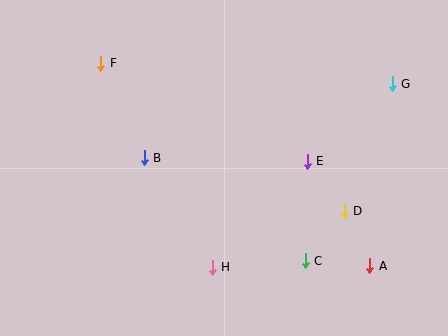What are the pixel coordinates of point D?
Point D is at (344, 211).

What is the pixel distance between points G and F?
The distance between G and F is 292 pixels.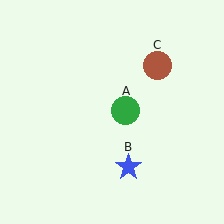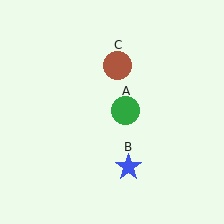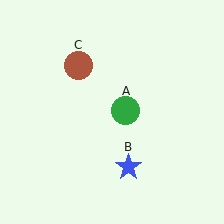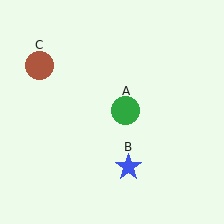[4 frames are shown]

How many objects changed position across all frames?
1 object changed position: brown circle (object C).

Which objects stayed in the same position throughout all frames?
Green circle (object A) and blue star (object B) remained stationary.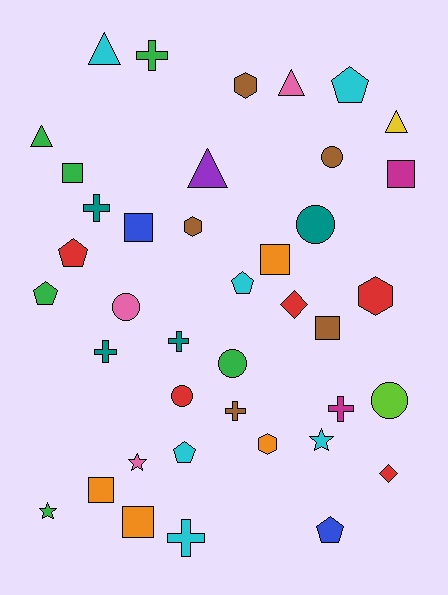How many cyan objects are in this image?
There are 6 cyan objects.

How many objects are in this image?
There are 40 objects.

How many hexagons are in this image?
There are 4 hexagons.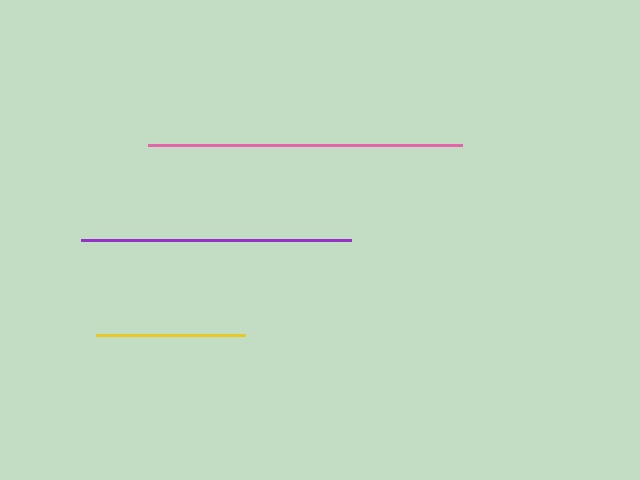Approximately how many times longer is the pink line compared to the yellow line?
The pink line is approximately 2.1 times the length of the yellow line.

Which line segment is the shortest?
The yellow line is the shortest at approximately 149 pixels.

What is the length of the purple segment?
The purple segment is approximately 270 pixels long.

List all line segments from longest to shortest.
From longest to shortest: pink, purple, yellow.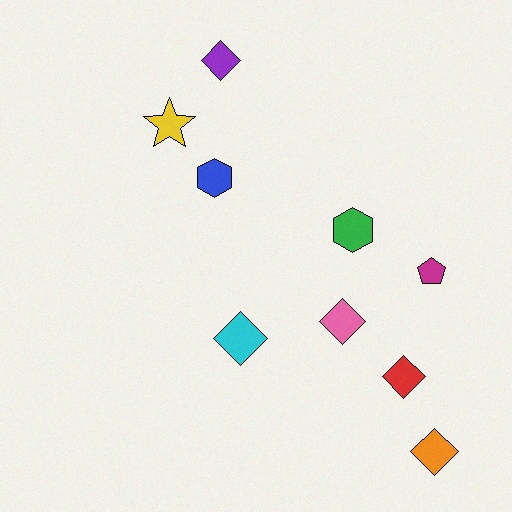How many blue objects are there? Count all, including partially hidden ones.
There is 1 blue object.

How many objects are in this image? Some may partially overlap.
There are 9 objects.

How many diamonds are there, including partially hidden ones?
There are 5 diamonds.